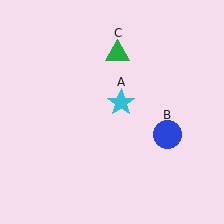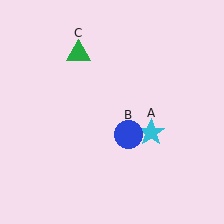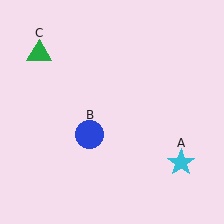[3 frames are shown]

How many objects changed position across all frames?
3 objects changed position: cyan star (object A), blue circle (object B), green triangle (object C).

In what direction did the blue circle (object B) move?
The blue circle (object B) moved left.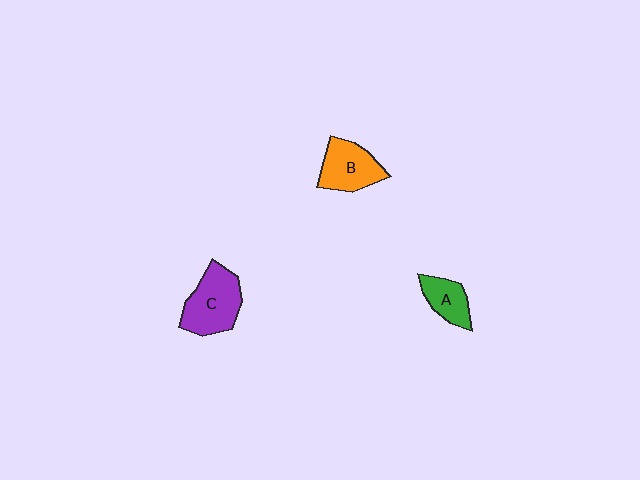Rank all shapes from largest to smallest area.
From largest to smallest: C (purple), B (orange), A (green).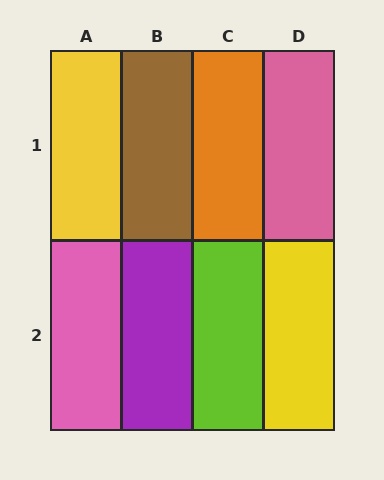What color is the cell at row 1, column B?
Brown.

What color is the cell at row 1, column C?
Orange.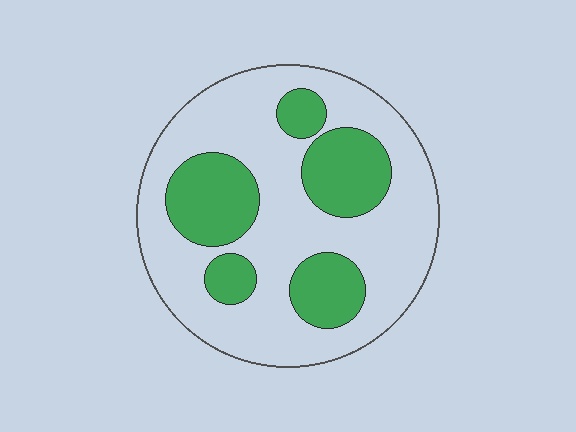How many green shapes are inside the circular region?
5.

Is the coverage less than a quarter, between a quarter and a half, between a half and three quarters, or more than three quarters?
Between a quarter and a half.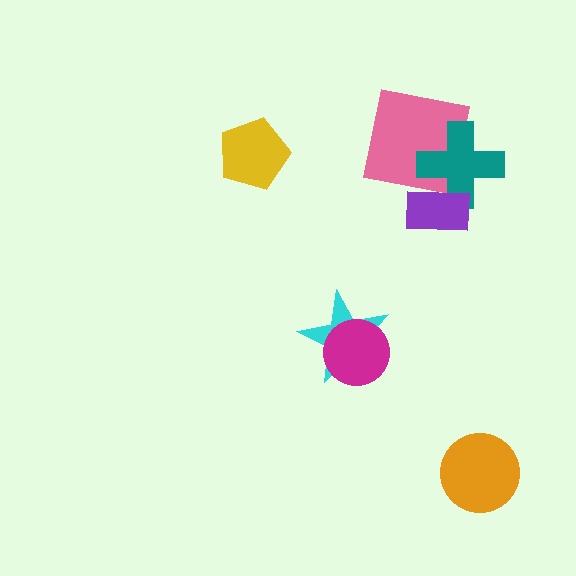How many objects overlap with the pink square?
1 object overlaps with the pink square.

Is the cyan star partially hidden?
Yes, it is partially covered by another shape.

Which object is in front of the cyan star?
The magenta circle is in front of the cyan star.